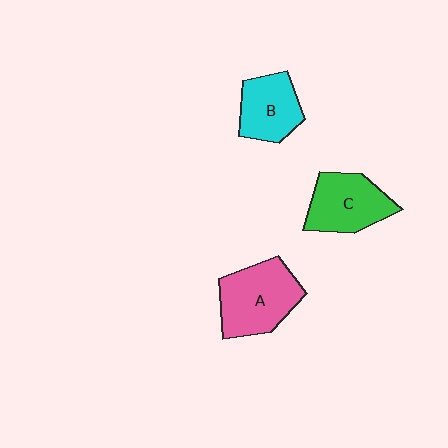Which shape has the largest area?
Shape A (pink).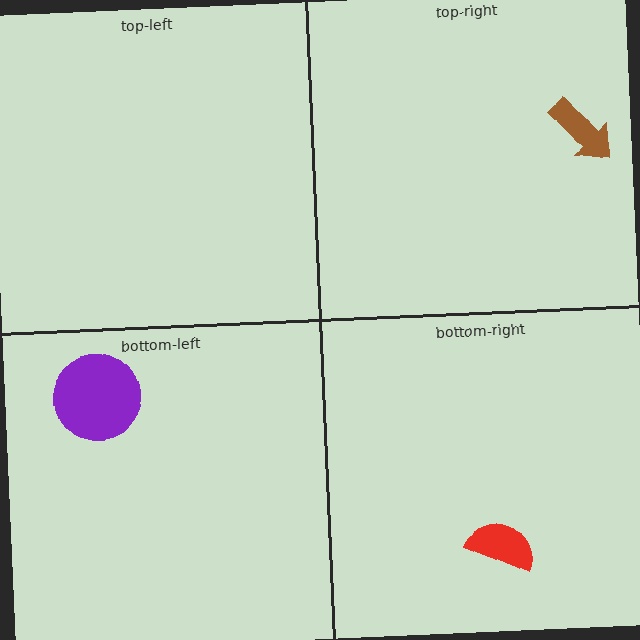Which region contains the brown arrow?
The top-right region.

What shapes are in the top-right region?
The brown arrow.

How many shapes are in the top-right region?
1.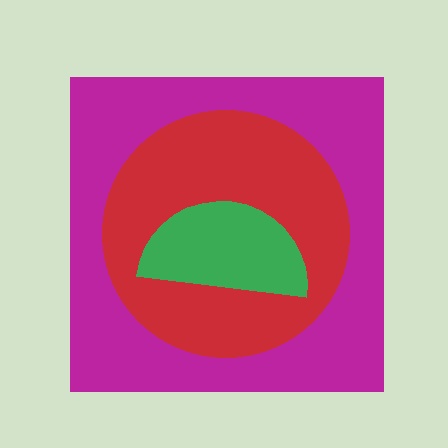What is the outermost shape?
The magenta square.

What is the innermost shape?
The green semicircle.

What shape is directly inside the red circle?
The green semicircle.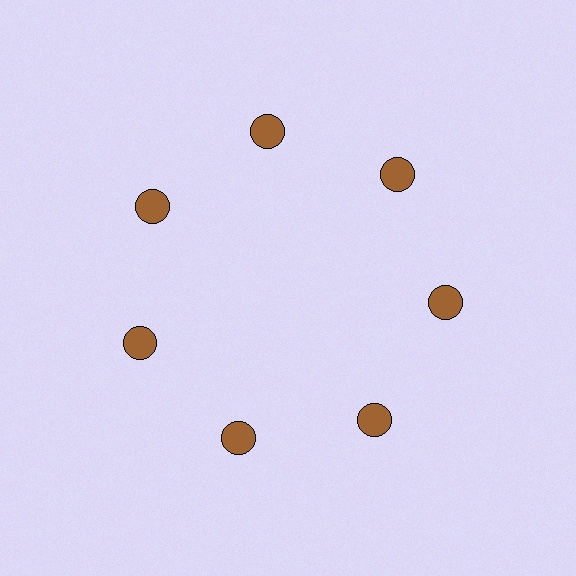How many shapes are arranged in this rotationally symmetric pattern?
There are 7 shapes, arranged in 7 groups of 1.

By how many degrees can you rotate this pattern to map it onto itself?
The pattern maps onto itself every 51 degrees of rotation.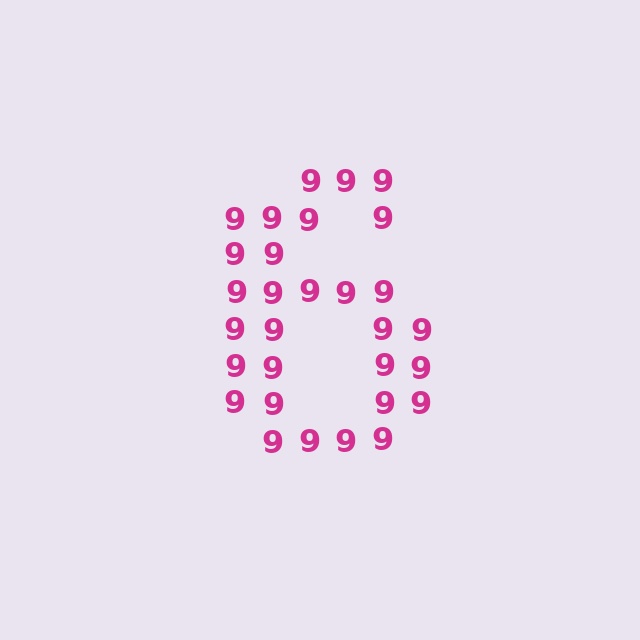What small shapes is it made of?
It is made of small digit 9's.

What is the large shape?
The large shape is the digit 6.